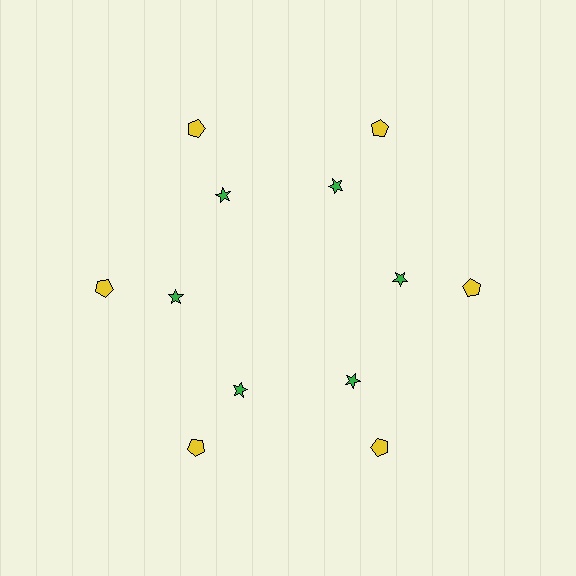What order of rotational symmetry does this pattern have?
This pattern has 6-fold rotational symmetry.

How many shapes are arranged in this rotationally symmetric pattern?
There are 12 shapes, arranged in 6 groups of 2.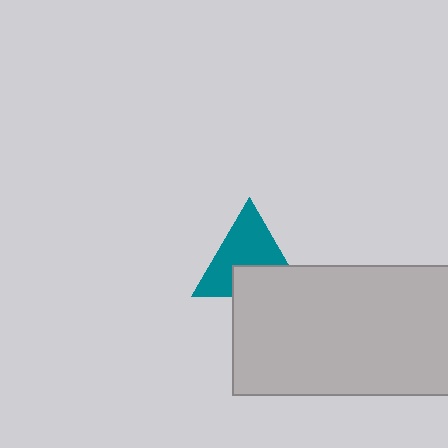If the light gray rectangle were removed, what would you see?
You would see the complete teal triangle.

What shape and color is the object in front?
The object in front is a light gray rectangle.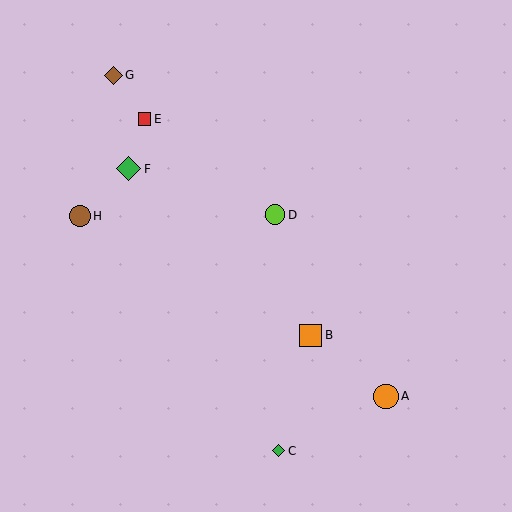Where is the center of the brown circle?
The center of the brown circle is at (80, 216).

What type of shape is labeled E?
Shape E is a red square.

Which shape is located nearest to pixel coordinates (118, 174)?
The green diamond (labeled F) at (129, 169) is nearest to that location.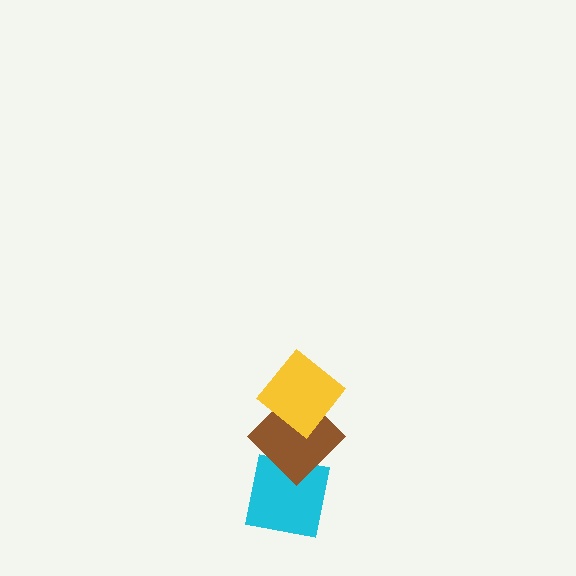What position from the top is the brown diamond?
The brown diamond is 2nd from the top.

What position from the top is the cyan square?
The cyan square is 3rd from the top.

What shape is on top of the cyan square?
The brown diamond is on top of the cyan square.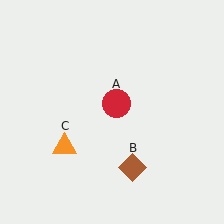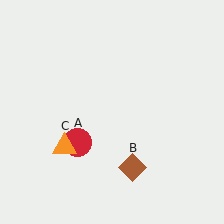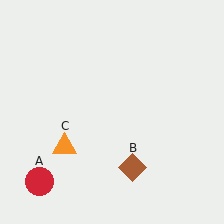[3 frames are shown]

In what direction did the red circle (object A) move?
The red circle (object A) moved down and to the left.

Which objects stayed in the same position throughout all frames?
Brown diamond (object B) and orange triangle (object C) remained stationary.